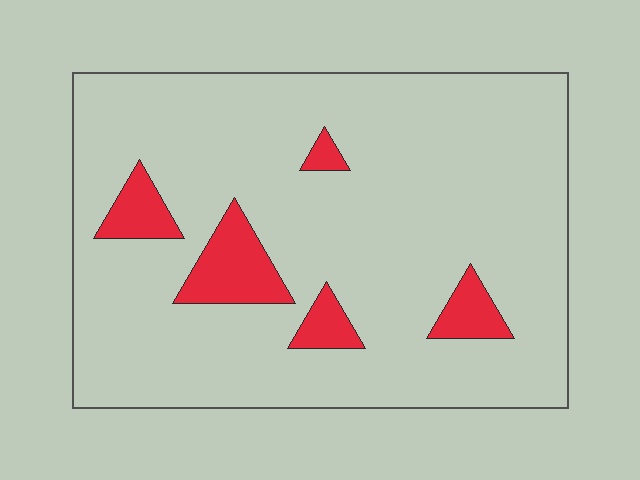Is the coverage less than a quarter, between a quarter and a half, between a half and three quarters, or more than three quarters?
Less than a quarter.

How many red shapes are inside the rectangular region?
5.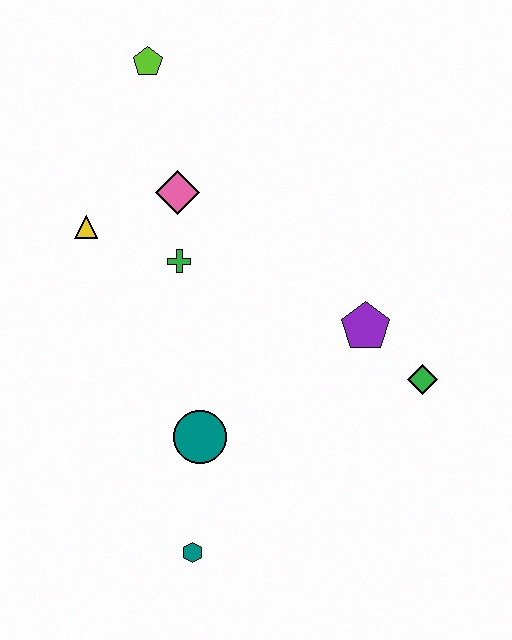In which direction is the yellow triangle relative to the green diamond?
The yellow triangle is to the left of the green diamond.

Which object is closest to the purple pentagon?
The green diamond is closest to the purple pentagon.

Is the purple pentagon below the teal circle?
No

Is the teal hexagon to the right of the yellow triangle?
Yes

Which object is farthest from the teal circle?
The lime pentagon is farthest from the teal circle.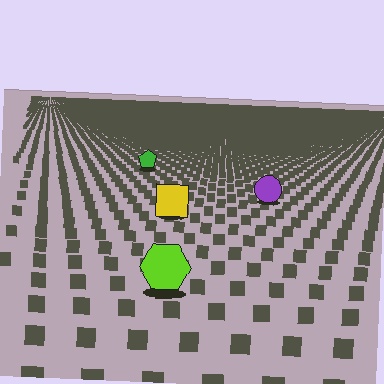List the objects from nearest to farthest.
From nearest to farthest: the lime hexagon, the yellow square, the purple circle, the green pentagon.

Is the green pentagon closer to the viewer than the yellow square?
No. The yellow square is closer — you can tell from the texture gradient: the ground texture is coarser near it.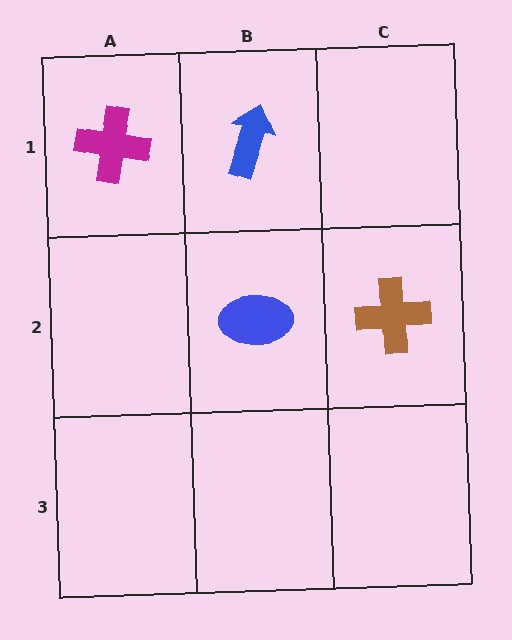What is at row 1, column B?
A blue arrow.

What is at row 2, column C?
A brown cross.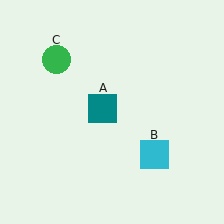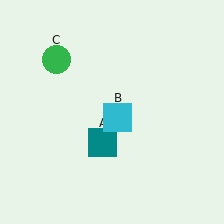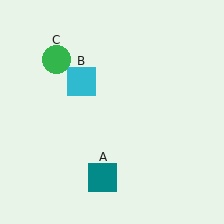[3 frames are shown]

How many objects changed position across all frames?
2 objects changed position: teal square (object A), cyan square (object B).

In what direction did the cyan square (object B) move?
The cyan square (object B) moved up and to the left.